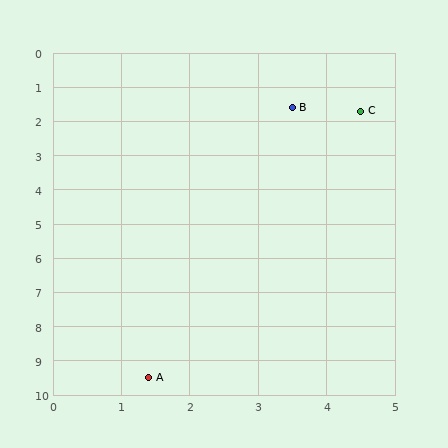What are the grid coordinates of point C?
Point C is at approximately (4.5, 1.7).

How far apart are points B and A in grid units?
Points B and A are about 8.2 grid units apart.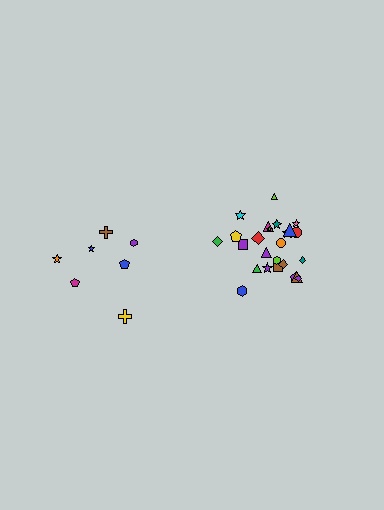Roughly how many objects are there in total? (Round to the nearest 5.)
Roughly 30 objects in total.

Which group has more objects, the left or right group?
The right group.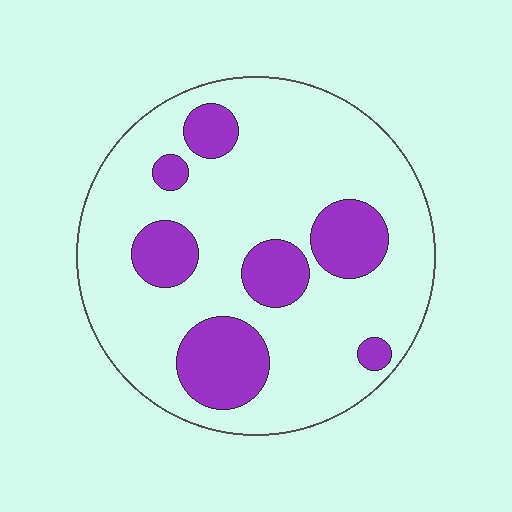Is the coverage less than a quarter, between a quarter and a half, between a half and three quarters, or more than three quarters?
Less than a quarter.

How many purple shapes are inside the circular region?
7.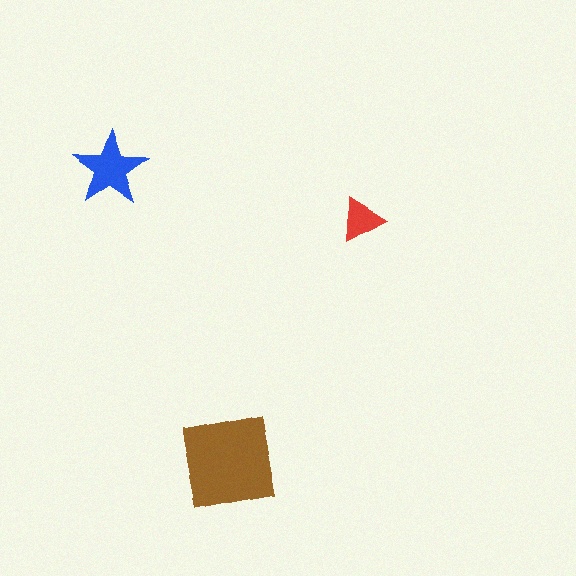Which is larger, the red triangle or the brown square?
The brown square.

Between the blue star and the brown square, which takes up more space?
The brown square.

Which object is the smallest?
The red triangle.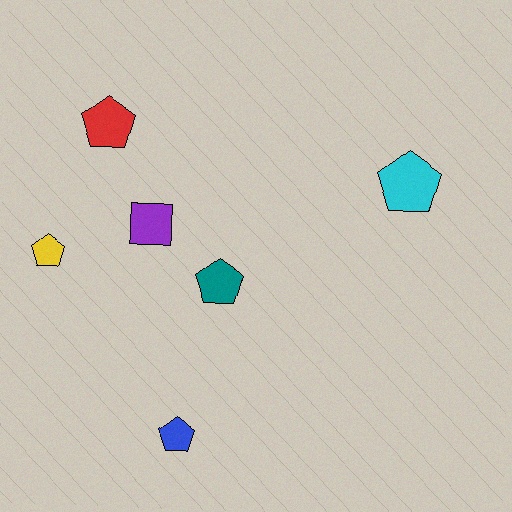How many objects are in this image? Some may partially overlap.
There are 6 objects.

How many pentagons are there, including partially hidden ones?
There are 5 pentagons.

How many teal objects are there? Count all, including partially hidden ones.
There is 1 teal object.